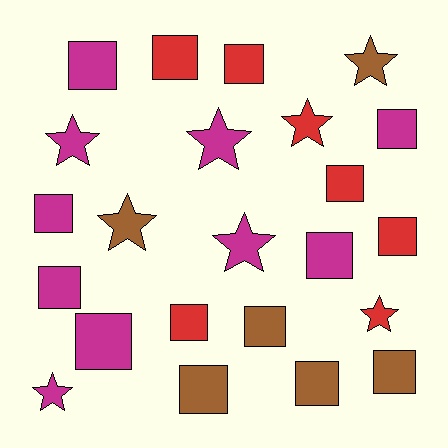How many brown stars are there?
There are 2 brown stars.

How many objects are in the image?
There are 23 objects.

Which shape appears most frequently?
Square, with 15 objects.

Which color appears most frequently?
Magenta, with 10 objects.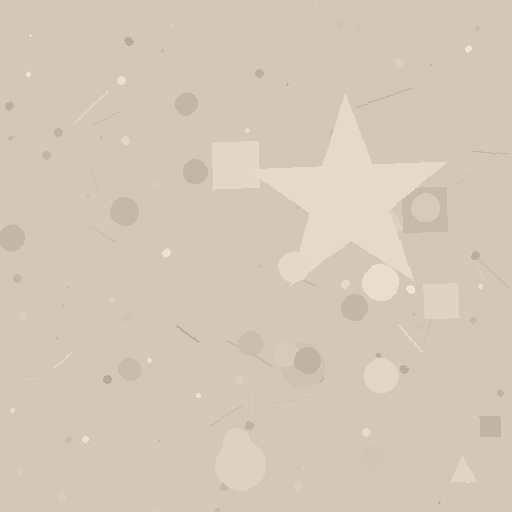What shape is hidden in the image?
A star is hidden in the image.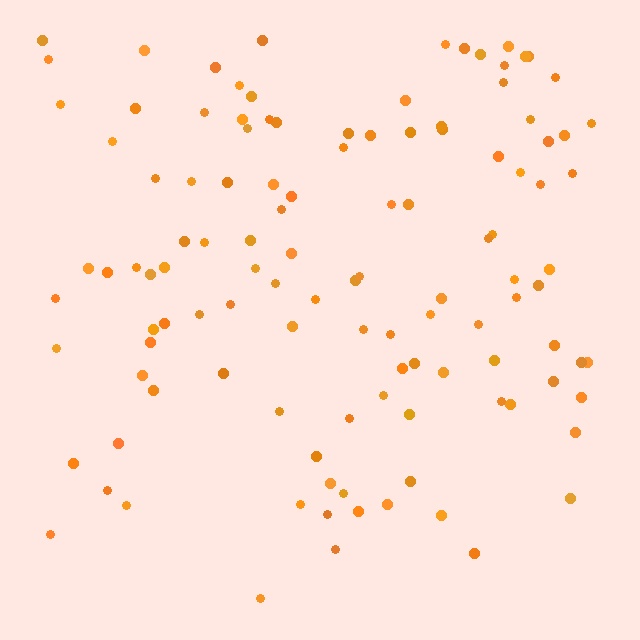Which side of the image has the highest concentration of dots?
The top.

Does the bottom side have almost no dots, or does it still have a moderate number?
Still a moderate number, just noticeably fewer than the top.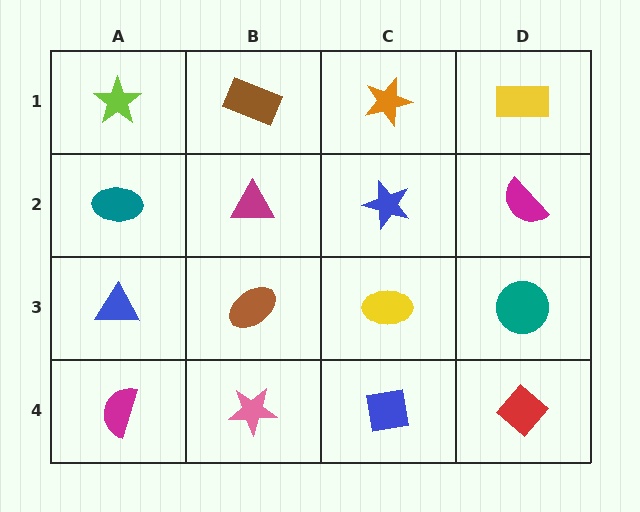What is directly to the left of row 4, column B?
A magenta semicircle.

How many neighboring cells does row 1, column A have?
2.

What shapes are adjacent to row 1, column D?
A magenta semicircle (row 2, column D), an orange star (row 1, column C).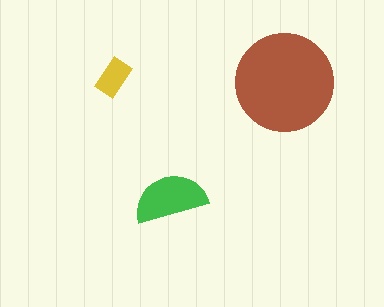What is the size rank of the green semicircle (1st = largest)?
2nd.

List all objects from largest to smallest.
The brown circle, the green semicircle, the yellow rectangle.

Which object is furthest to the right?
The brown circle is rightmost.